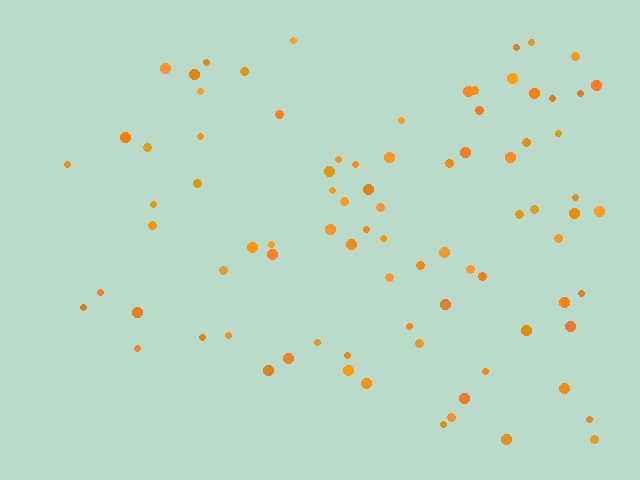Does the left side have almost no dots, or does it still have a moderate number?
Still a moderate number, just noticeably fewer than the right.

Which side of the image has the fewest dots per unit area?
The left.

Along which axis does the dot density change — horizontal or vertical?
Horizontal.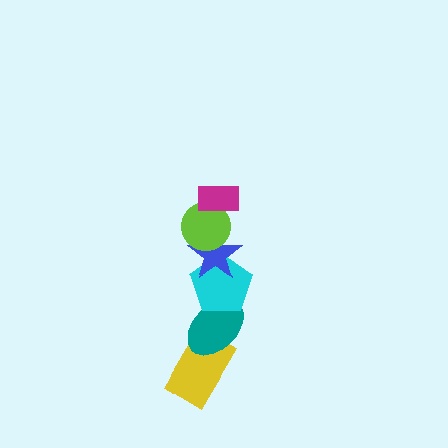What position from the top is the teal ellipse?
The teal ellipse is 5th from the top.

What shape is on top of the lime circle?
The magenta rectangle is on top of the lime circle.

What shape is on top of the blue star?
The lime circle is on top of the blue star.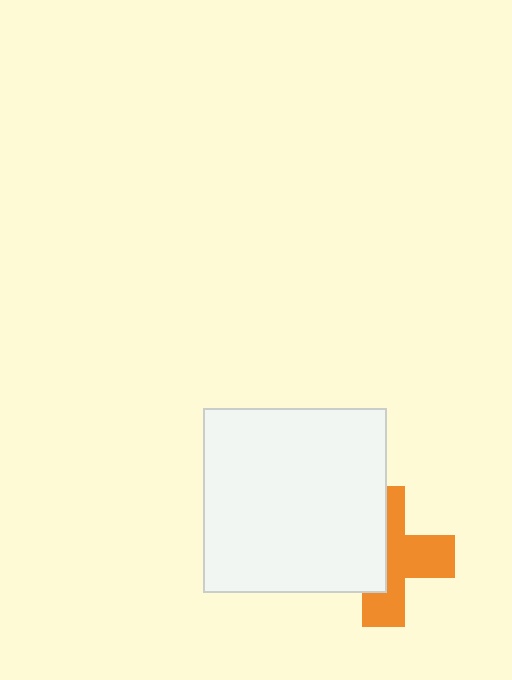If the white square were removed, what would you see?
You would see the complete orange cross.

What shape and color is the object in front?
The object in front is a white square.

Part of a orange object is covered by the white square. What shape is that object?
It is a cross.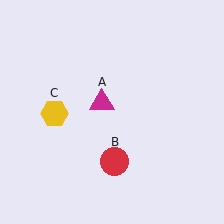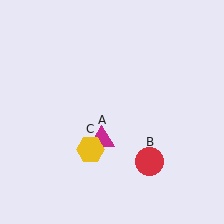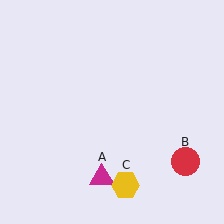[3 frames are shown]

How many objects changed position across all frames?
3 objects changed position: magenta triangle (object A), red circle (object B), yellow hexagon (object C).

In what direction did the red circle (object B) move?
The red circle (object B) moved right.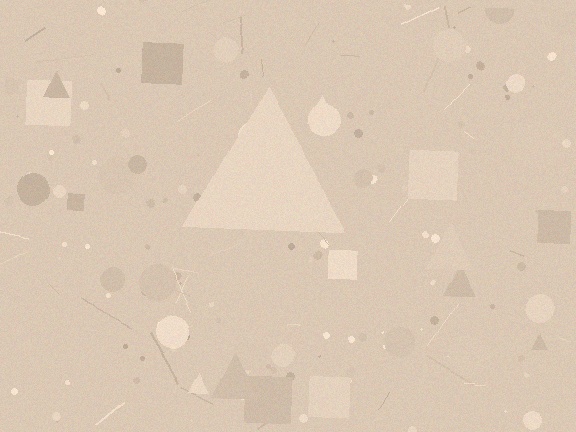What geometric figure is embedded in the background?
A triangle is embedded in the background.